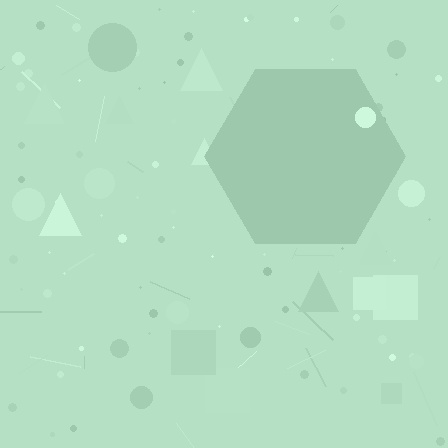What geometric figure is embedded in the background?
A hexagon is embedded in the background.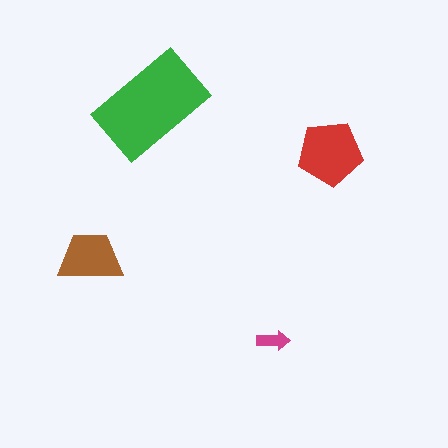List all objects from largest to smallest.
The green rectangle, the red pentagon, the brown trapezoid, the magenta arrow.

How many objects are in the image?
There are 4 objects in the image.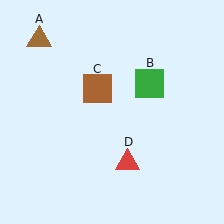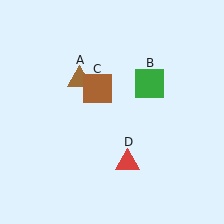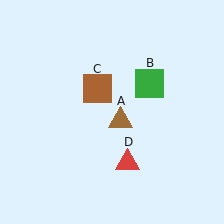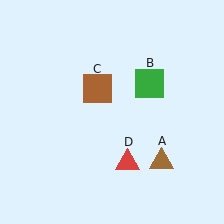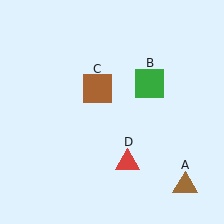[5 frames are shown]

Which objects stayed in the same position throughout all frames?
Green square (object B) and brown square (object C) and red triangle (object D) remained stationary.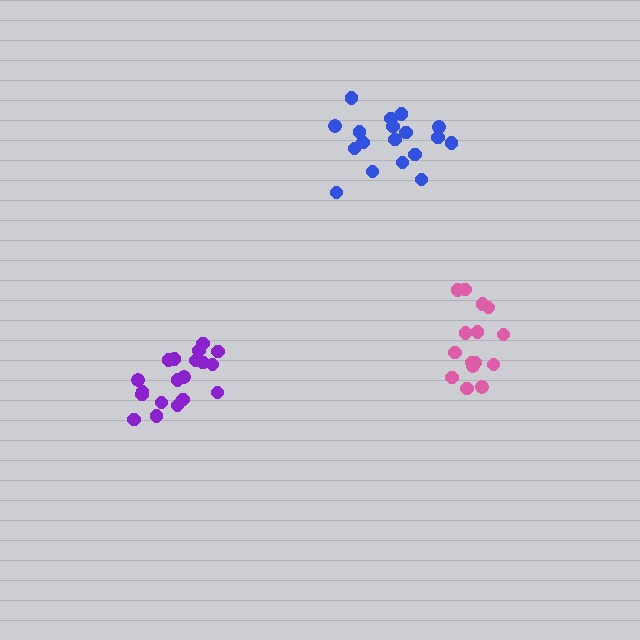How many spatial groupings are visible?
There are 3 spatial groupings.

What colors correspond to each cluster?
The clusters are colored: blue, pink, purple.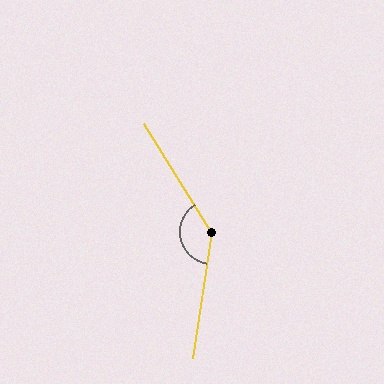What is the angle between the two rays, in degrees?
Approximately 139 degrees.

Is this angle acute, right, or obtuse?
It is obtuse.